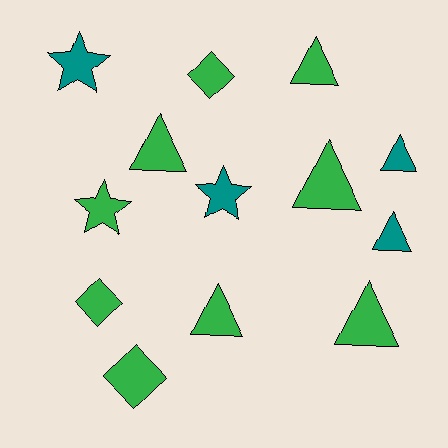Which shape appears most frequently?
Triangle, with 7 objects.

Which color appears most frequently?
Green, with 9 objects.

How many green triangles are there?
There are 5 green triangles.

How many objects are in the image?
There are 13 objects.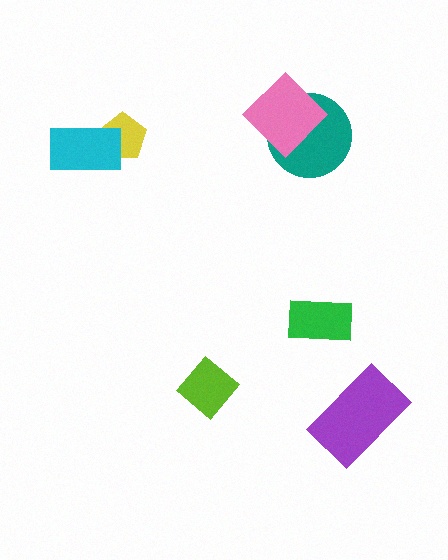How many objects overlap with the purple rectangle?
0 objects overlap with the purple rectangle.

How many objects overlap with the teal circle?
1 object overlaps with the teal circle.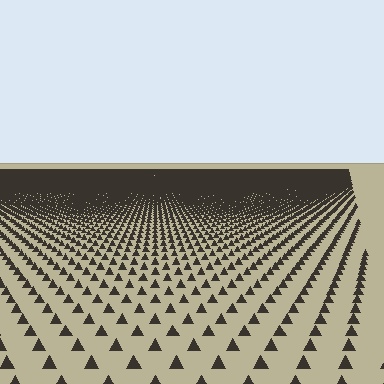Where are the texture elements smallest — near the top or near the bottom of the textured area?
Near the top.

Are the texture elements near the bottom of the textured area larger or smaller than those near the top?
Larger. Near the bottom, elements are closer to the viewer and appear at a bigger on-screen size.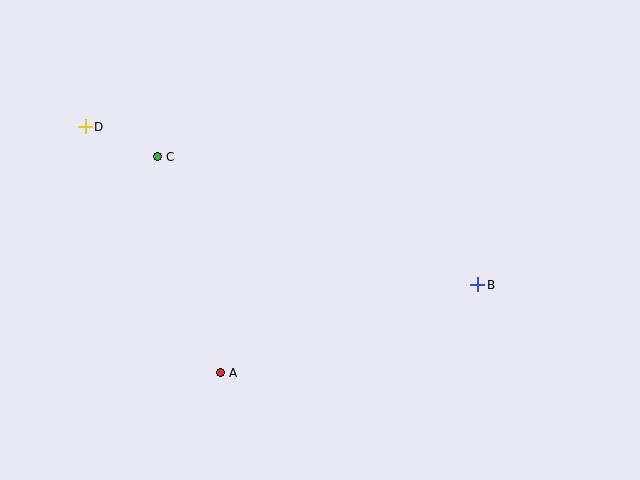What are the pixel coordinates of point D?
Point D is at (85, 127).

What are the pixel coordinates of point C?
Point C is at (157, 157).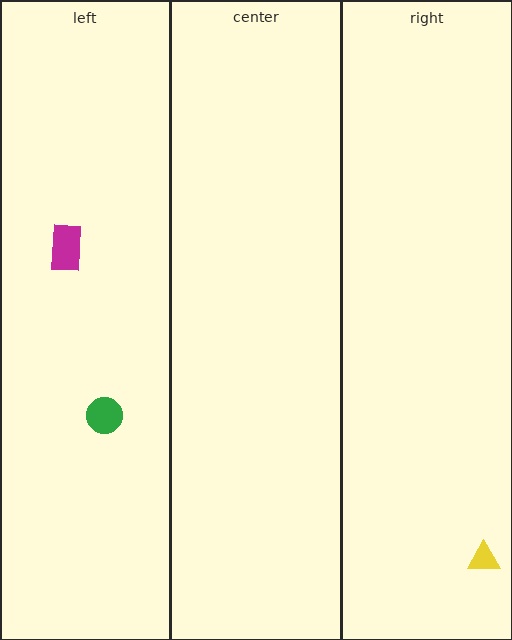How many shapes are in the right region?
1.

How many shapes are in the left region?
2.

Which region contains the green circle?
The left region.